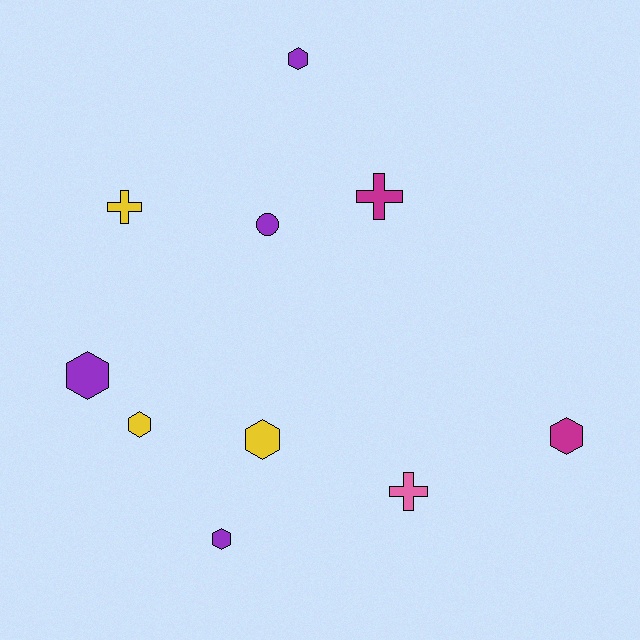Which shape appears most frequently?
Hexagon, with 6 objects.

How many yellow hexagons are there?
There are 2 yellow hexagons.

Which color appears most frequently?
Purple, with 4 objects.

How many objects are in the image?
There are 10 objects.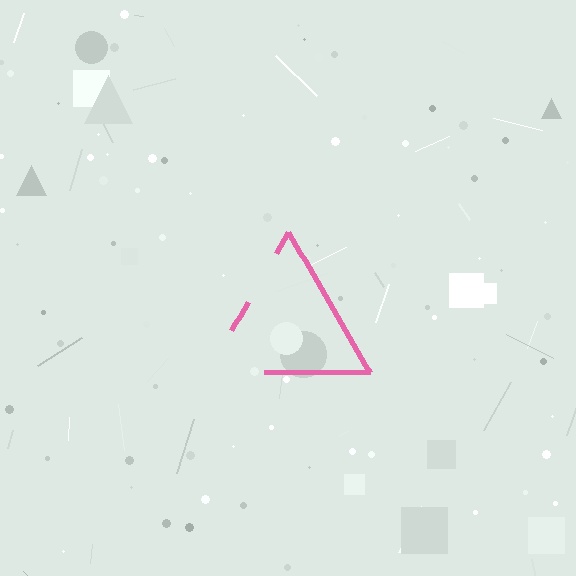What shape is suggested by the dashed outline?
The dashed outline suggests a triangle.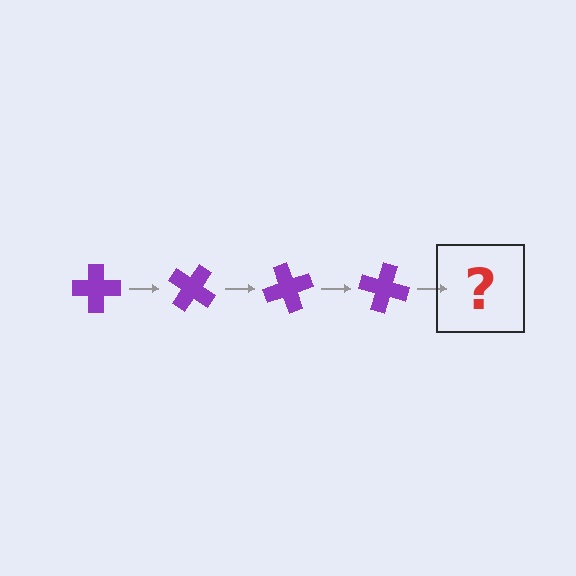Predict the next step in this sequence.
The next step is a purple cross rotated 140 degrees.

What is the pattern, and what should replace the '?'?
The pattern is that the cross rotates 35 degrees each step. The '?' should be a purple cross rotated 140 degrees.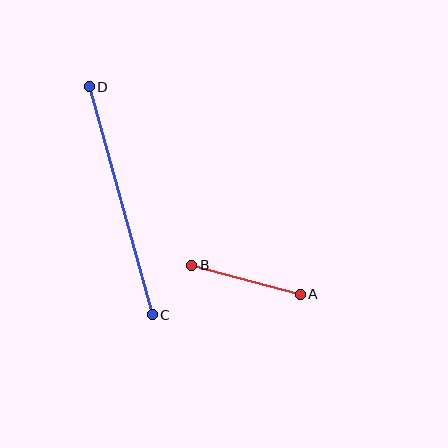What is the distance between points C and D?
The distance is approximately 237 pixels.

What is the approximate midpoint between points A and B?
The midpoint is at approximately (246, 280) pixels.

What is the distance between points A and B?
The distance is approximately 113 pixels.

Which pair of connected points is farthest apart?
Points C and D are farthest apart.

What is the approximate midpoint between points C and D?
The midpoint is at approximately (121, 201) pixels.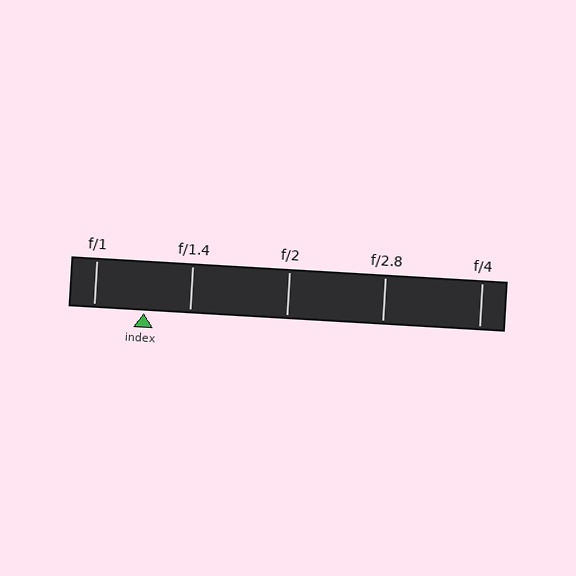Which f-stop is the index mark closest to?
The index mark is closest to f/1.4.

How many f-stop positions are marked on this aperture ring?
There are 5 f-stop positions marked.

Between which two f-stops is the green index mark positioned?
The index mark is between f/1 and f/1.4.